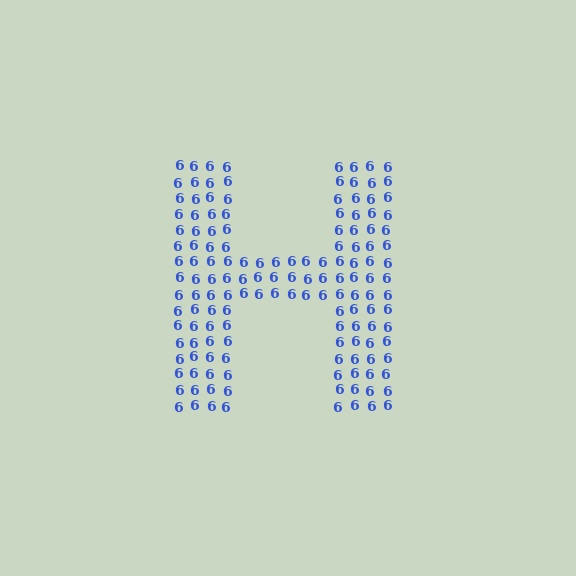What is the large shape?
The large shape is the letter H.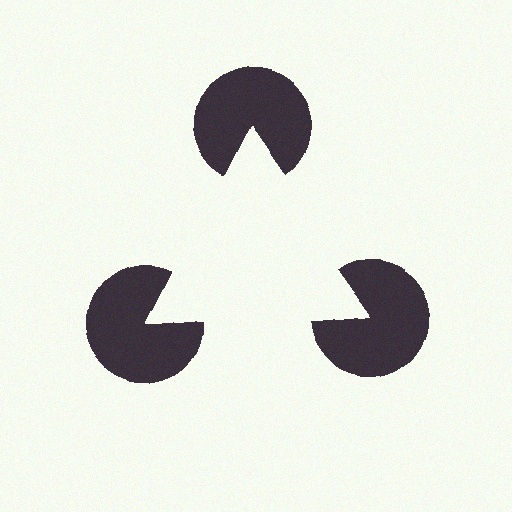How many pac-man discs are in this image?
There are 3 — one at each vertex of the illusory triangle.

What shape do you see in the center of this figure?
An illusory triangle — its edges are inferred from the aligned wedge cuts in the pac-man discs, not physically drawn.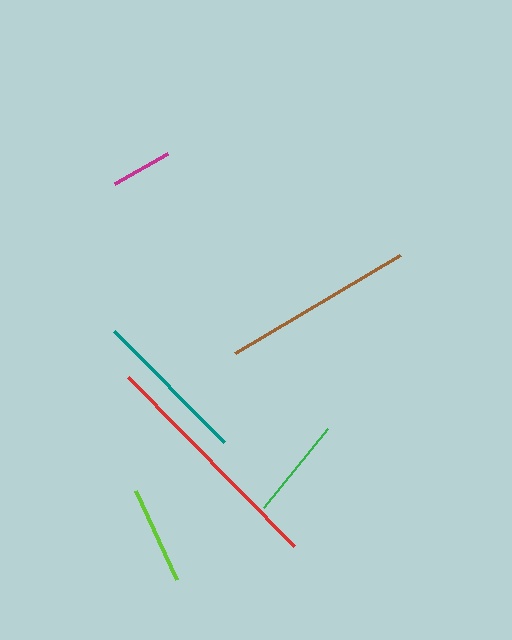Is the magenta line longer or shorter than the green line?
The green line is longer than the magenta line.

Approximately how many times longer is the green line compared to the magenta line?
The green line is approximately 1.7 times the length of the magenta line.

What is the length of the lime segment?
The lime segment is approximately 98 pixels long.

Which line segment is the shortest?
The magenta line is the shortest at approximately 61 pixels.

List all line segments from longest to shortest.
From longest to shortest: red, brown, teal, green, lime, magenta.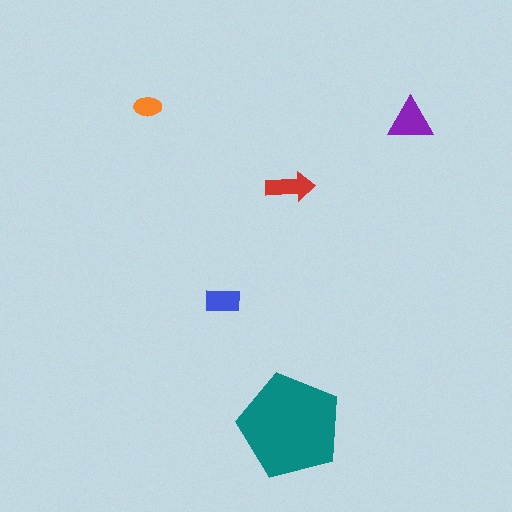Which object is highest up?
The orange ellipse is topmost.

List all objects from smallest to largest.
The orange ellipse, the blue rectangle, the red arrow, the purple triangle, the teal pentagon.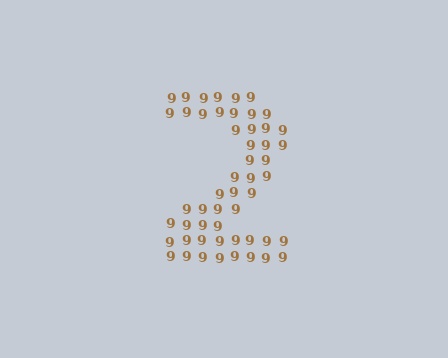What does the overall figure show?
The overall figure shows the digit 2.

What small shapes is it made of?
It is made of small digit 9's.